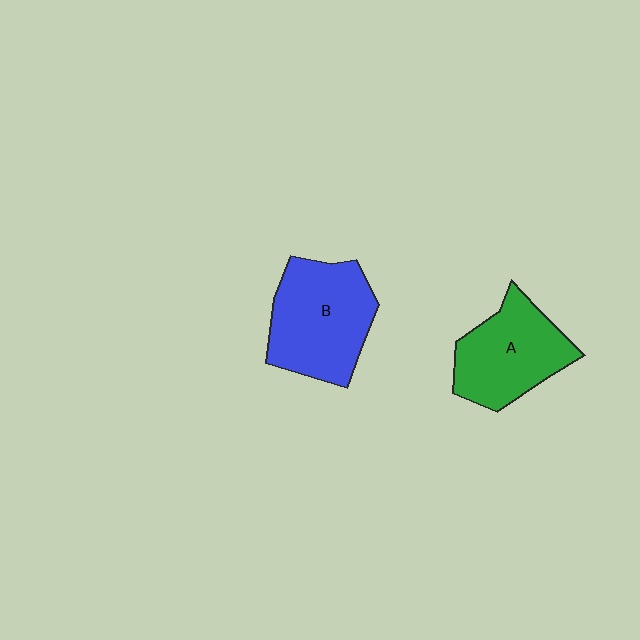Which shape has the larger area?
Shape B (blue).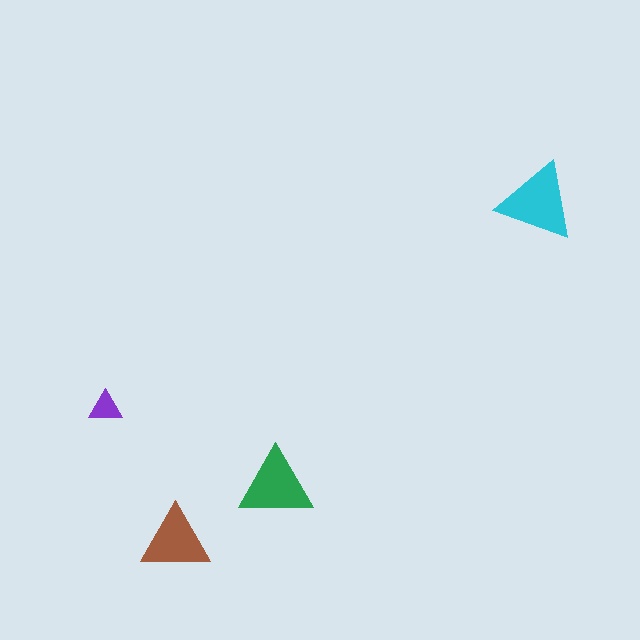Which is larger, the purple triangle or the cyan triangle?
The cyan one.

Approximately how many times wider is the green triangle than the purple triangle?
About 2.5 times wider.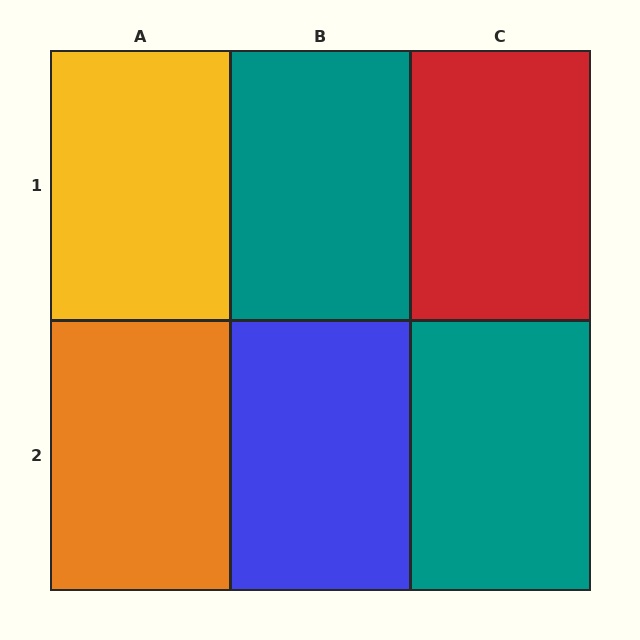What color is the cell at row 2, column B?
Blue.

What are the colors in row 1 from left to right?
Yellow, teal, red.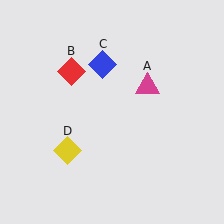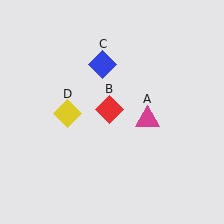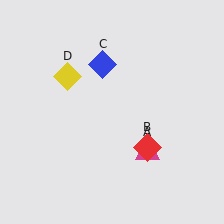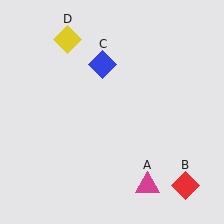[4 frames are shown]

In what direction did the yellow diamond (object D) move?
The yellow diamond (object D) moved up.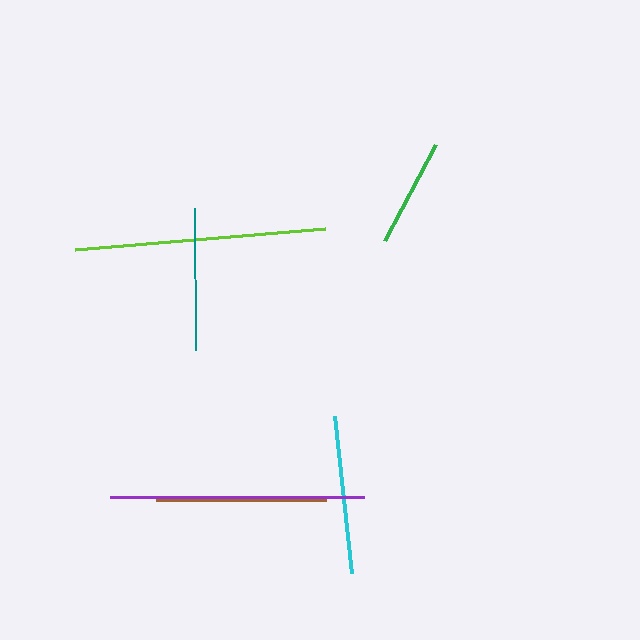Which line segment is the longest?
The purple line is the longest at approximately 254 pixels.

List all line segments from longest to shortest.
From longest to shortest: purple, lime, brown, cyan, teal, green.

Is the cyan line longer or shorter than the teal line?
The cyan line is longer than the teal line.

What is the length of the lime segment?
The lime segment is approximately 251 pixels long.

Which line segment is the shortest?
The green line is the shortest at approximately 109 pixels.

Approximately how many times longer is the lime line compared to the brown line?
The lime line is approximately 1.5 times the length of the brown line.